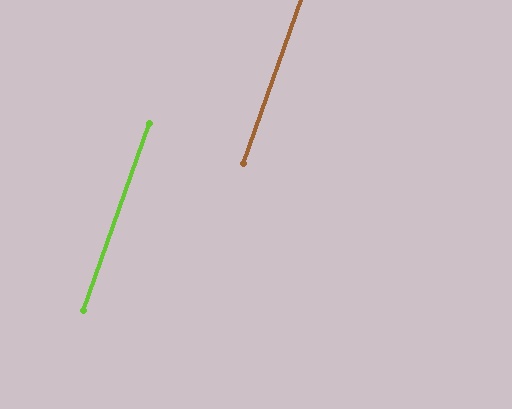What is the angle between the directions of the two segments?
Approximately 0 degrees.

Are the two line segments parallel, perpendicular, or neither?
Parallel — their directions differ by only 0.1°.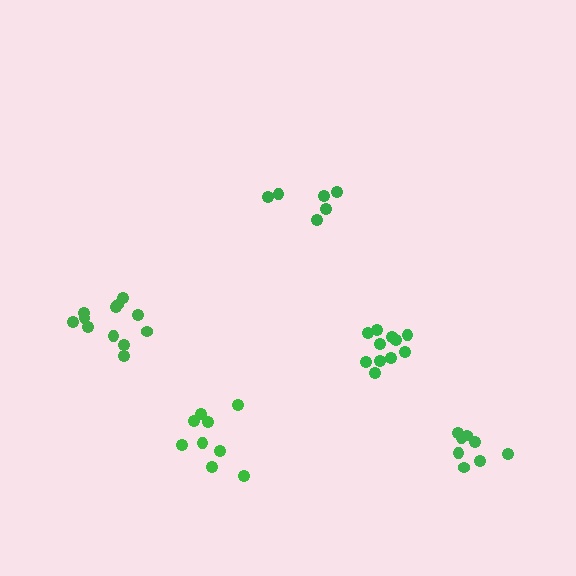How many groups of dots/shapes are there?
There are 5 groups.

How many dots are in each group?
Group 1: 8 dots, Group 2: 9 dots, Group 3: 6 dots, Group 4: 11 dots, Group 5: 12 dots (46 total).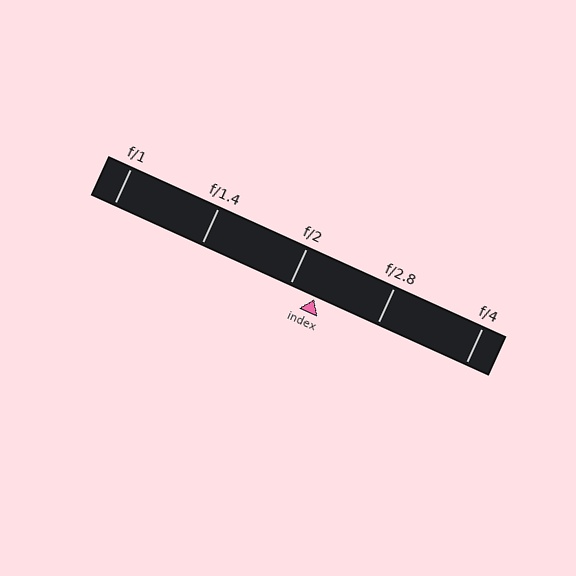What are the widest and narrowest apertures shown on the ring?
The widest aperture shown is f/1 and the narrowest is f/4.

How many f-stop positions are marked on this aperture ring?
There are 5 f-stop positions marked.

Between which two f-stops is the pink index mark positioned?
The index mark is between f/2 and f/2.8.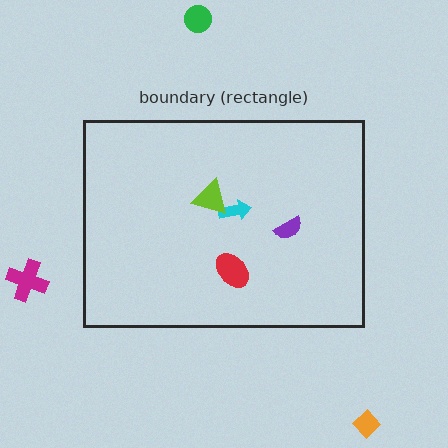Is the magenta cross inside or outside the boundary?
Outside.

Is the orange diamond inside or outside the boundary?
Outside.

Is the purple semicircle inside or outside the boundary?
Inside.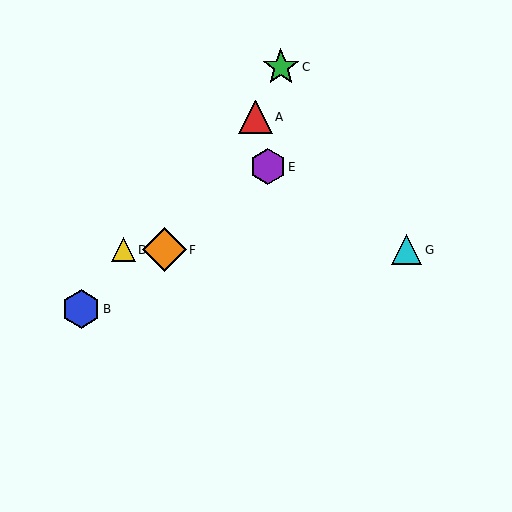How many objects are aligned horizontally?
3 objects (D, F, G) are aligned horizontally.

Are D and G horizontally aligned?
Yes, both are at y≈250.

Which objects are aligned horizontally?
Objects D, F, G are aligned horizontally.